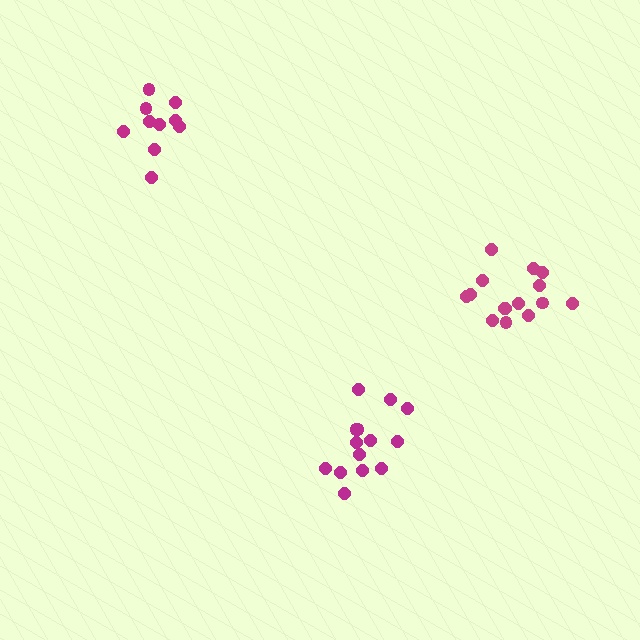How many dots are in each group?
Group 1: 15 dots, Group 2: 14 dots, Group 3: 10 dots (39 total).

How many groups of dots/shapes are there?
There are 3 groups.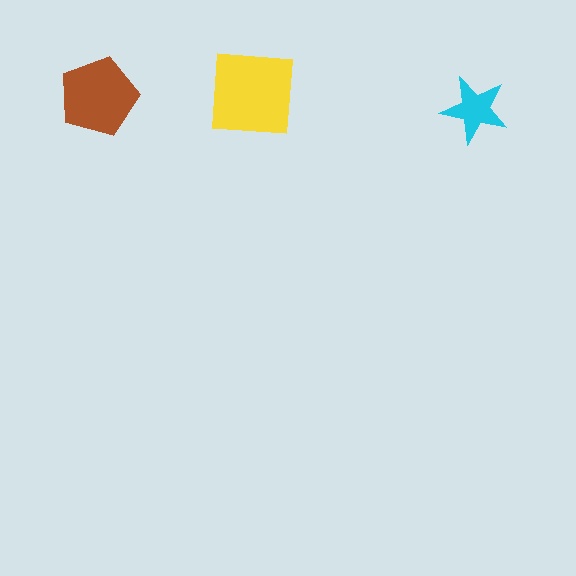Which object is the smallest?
The cyan star.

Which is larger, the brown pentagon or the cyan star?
The brown pentagon.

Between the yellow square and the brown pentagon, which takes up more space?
The yellow square.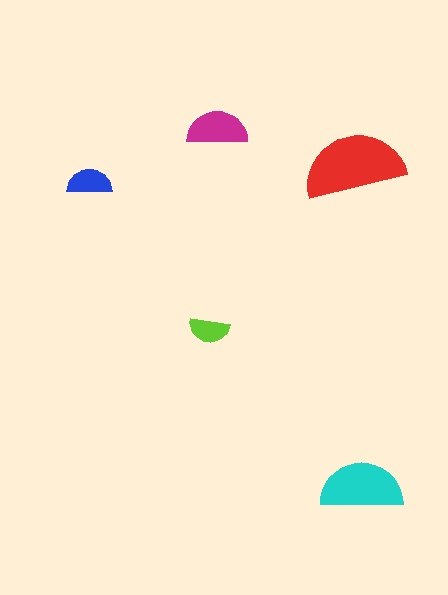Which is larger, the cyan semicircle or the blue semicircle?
The cyan one.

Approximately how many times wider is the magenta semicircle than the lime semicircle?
About 1.5 times wider.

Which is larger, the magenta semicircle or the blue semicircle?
The magenta one.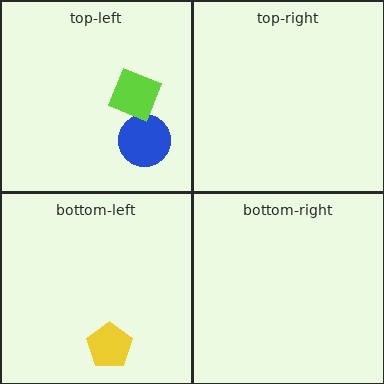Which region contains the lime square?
The top-left region.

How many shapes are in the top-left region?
2.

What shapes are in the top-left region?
The blue circle, the lime square.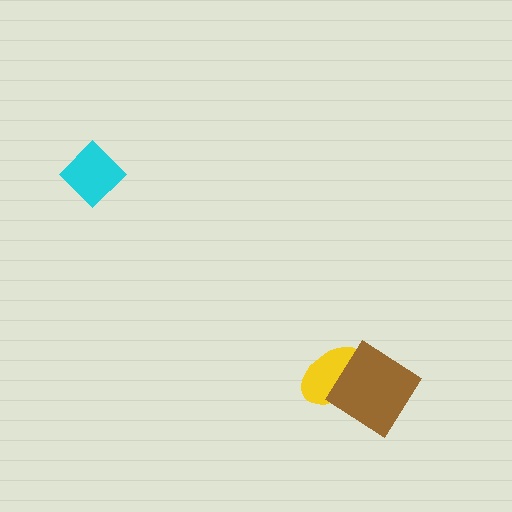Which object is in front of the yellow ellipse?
The brown diamond is in front of the yellow ellipse.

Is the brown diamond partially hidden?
No, no other shape covers it.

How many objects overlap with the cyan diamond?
0 objects overlap with the cyan diamond.